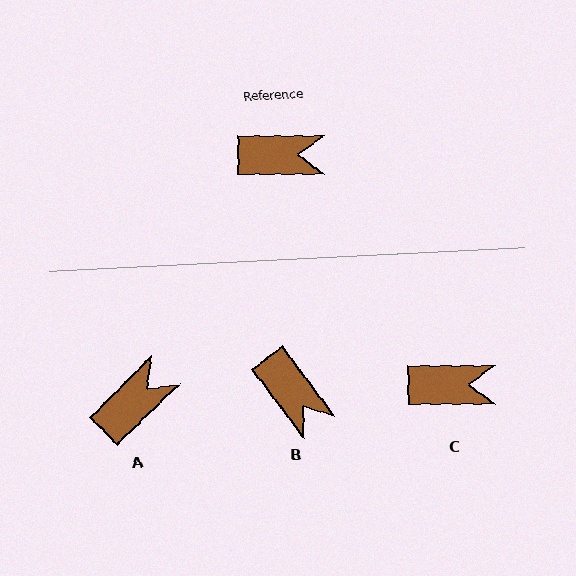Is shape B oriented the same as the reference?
No, it is off by about 53 degrees.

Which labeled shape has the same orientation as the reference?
C.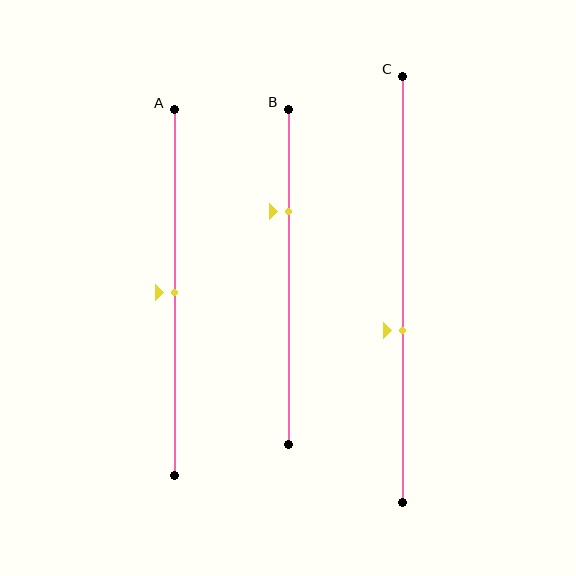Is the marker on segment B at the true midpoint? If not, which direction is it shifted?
No, the marker on segment B is shifted upward by about 19% of the segment length.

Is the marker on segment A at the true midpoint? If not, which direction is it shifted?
Yes, the marker on segment A is at the true midpoint.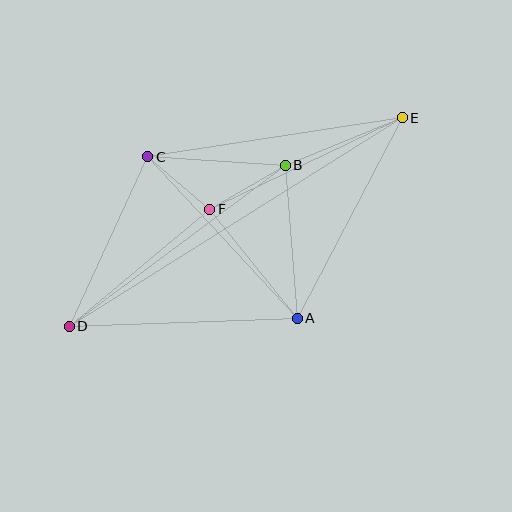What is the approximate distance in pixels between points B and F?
The distance between B and F is approximately 87 pixels.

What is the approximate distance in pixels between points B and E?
The distance between B and E is approximately 126 pixels.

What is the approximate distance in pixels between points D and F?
The distance between D and F is approximately 183 pixels.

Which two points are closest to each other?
Points C and F are closest to each other.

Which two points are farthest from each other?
Points D and E are farthest from each other.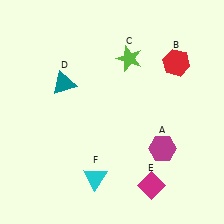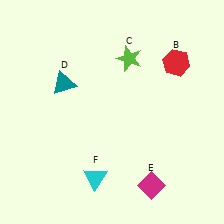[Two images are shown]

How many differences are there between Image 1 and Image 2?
There is 1 difference between the two images.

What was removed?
The magenta hexagon (A) was removed in Image 2.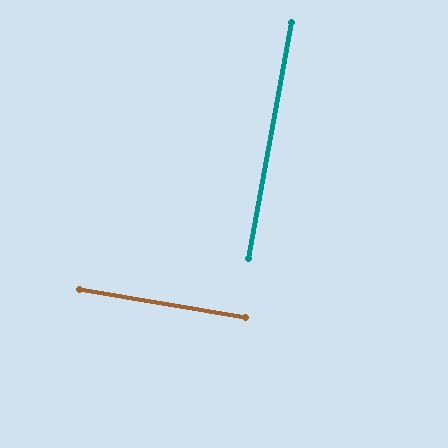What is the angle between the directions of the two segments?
Approximately 89 degrees.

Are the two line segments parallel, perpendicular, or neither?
Perpendicular — they meet at approximately 89°.